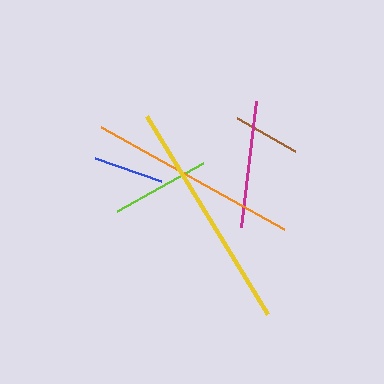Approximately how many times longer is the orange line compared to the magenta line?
The orange line is approximately 1.7 times the length of the magenta line.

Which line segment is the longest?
The yellow line is the longest at approximately 231 pixels.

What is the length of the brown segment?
The brown segment is approximately 66 pixels long.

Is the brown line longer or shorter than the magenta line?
The magenta line is longer than the brown line.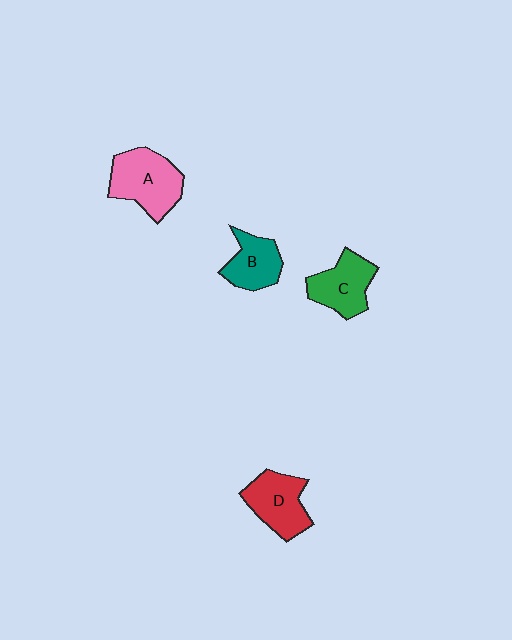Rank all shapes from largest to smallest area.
From largest to smallest: A (pink), D (red), C (green), B (teal).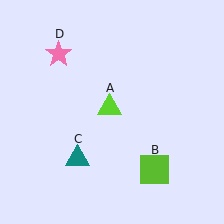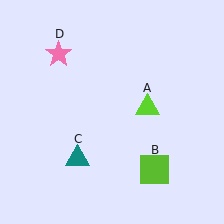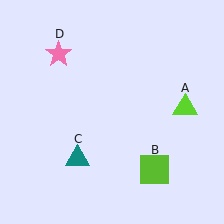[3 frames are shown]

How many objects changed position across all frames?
1 object changed position: lime triangle (object A).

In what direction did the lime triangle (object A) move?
The lime triangle (object A) moved right.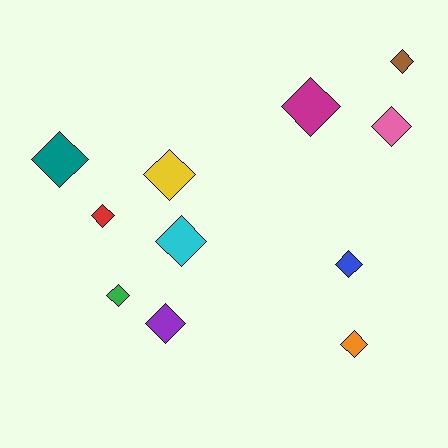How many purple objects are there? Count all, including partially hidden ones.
There is 1 purple object.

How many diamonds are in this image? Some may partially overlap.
There are 11 diamonds.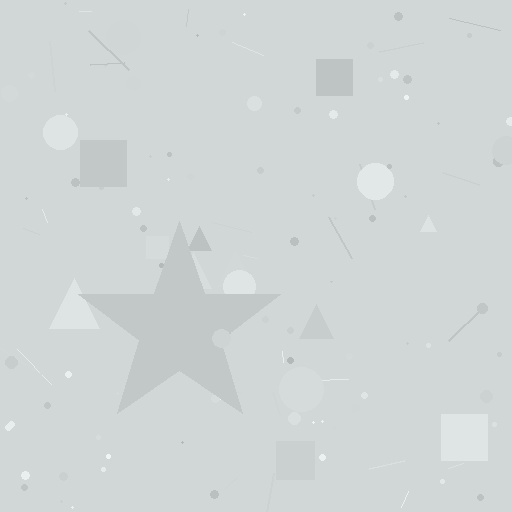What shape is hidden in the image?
A star is hidden in the image.